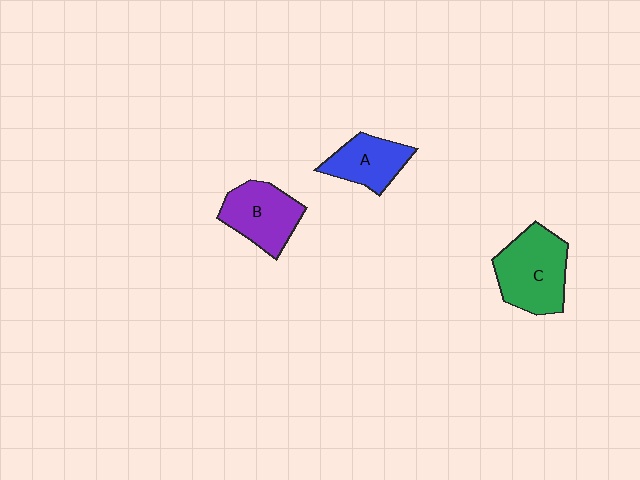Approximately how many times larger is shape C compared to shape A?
Approximately 1.5 times.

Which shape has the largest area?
Shape C (green).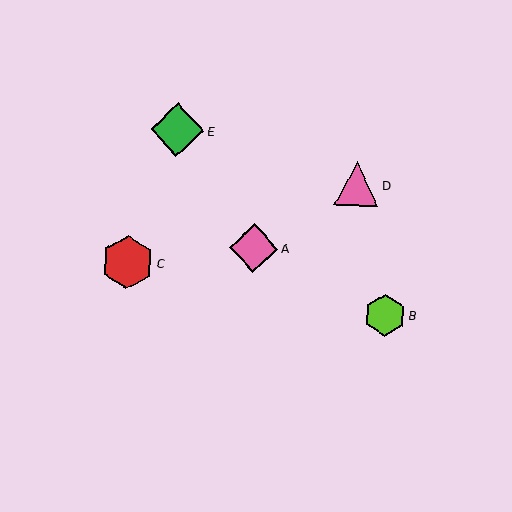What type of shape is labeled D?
Shape D is a pink triangle.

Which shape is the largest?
The green diamond (labeled E) is the largest.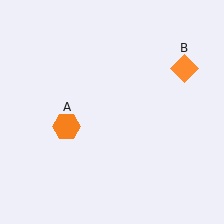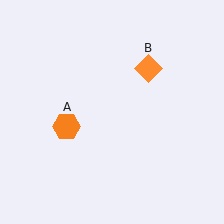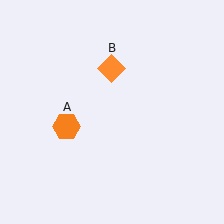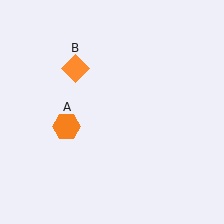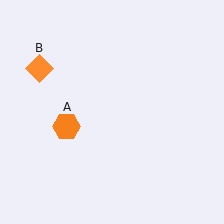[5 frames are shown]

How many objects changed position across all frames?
1 object changed position: orange diamond (object B).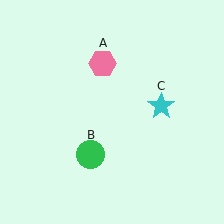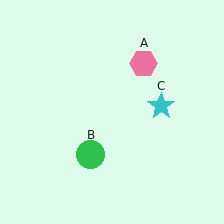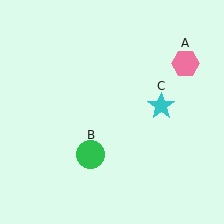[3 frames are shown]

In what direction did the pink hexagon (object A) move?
The pink hexagon (object A) moved right.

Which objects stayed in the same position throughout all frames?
Green circle (object B) and cyan star (object C) remained stationary.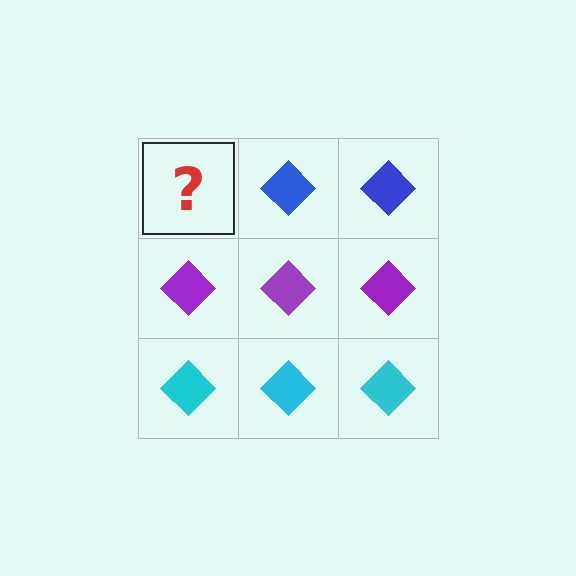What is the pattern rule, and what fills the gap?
The rule is that each row has a consistent color. The gap should be filled with a blue diamond.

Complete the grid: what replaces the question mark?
The question mark should be replaced with a blue diamond.